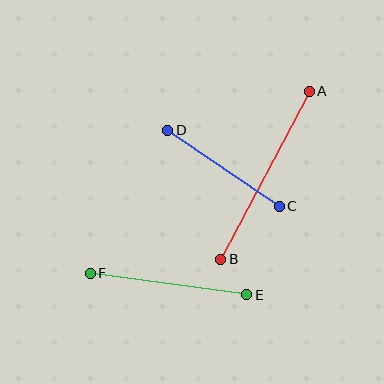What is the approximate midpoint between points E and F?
The midpoint is at approximately (168, 284) pixels.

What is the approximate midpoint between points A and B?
The midpoint is at approximately (265, 175) pixels.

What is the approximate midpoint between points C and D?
The midpoint is at approximately (224, 168) pixels.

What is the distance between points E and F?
The distance is approximately 158 pixels.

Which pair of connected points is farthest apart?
Points A and B are farthest apart.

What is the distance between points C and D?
The distance is approximately 135 pixels.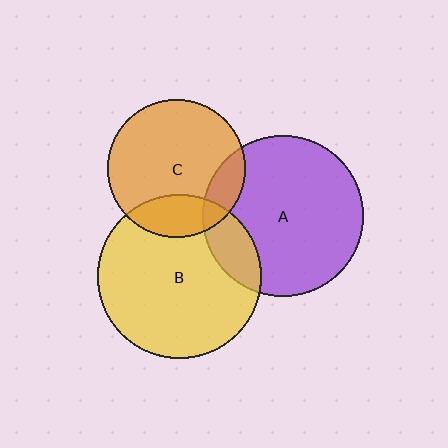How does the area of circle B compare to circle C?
Approximately 1.4 times.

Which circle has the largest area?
Circle B (yellow).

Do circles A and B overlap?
Yes.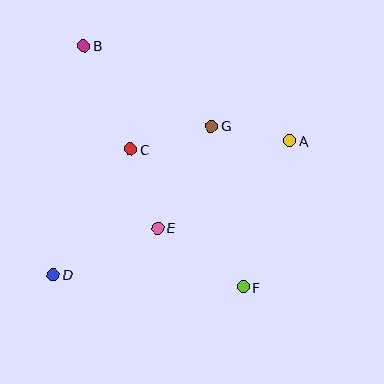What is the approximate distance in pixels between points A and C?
The distance between A and C is approximately 160 pixels.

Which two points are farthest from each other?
Points B and F are farthest from each other.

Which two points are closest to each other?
Points A and G are closest to each other.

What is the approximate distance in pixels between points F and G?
The distance between F and G is approximately 164 pixels.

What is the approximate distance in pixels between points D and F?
The distance between D and F is approximately 191 pixels.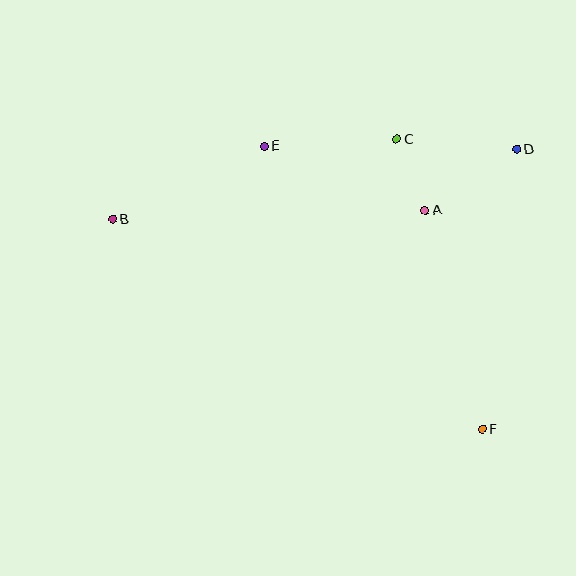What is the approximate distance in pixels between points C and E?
The distance between C and E is approximately 132 pixels.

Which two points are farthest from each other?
Points B and F are farthest from each other.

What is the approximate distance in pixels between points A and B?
The distance between A and B is approximately 313 pixels.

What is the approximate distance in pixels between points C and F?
The distance between C and F is approximately 302 pixels.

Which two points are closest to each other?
Points A and C are closest to each other.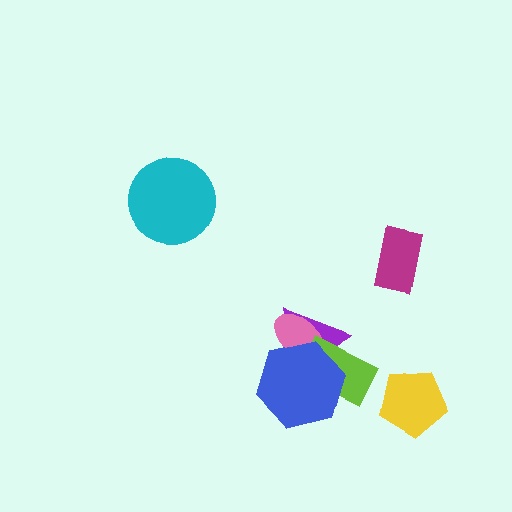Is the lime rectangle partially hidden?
Yes, it is partially covered by another shape.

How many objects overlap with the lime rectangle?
3 objects overlap with the lime rectangle.